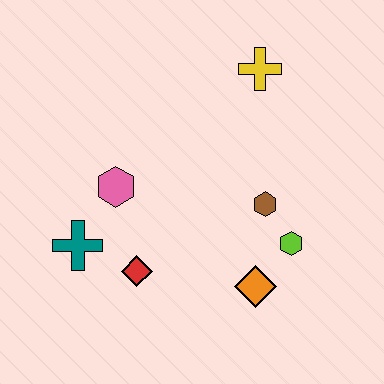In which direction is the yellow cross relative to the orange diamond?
The yellow cross is above the orange diamond.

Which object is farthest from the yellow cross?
The teal cross is farthest from the yellow cross.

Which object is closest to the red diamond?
The teal cross is closest to the red diamond.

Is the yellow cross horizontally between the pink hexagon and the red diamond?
No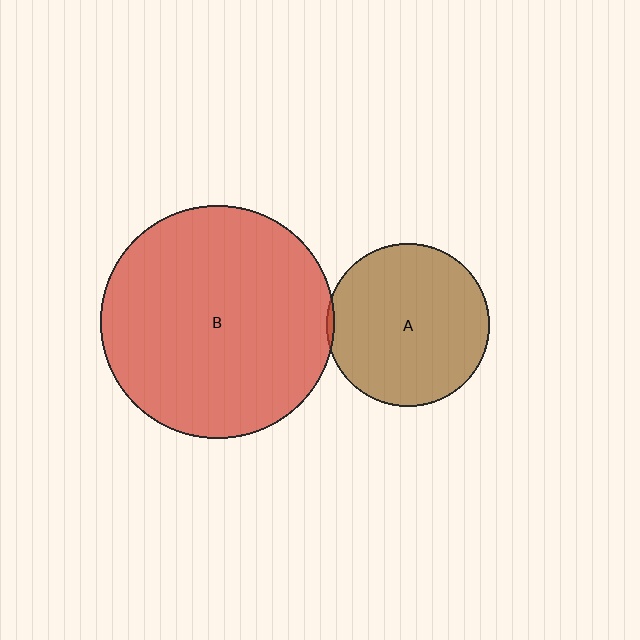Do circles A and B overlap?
Yes.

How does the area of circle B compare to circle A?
Approximately 2.0 times.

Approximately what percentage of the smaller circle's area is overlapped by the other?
Approximately 5%.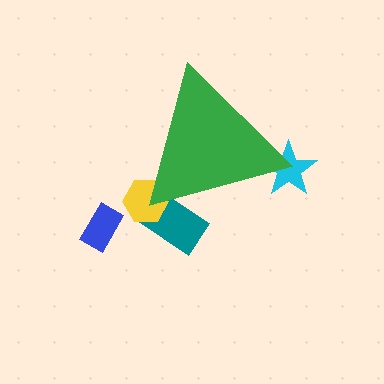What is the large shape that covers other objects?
A green triangle.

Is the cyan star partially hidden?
Yes, the cyan star is partially hidden behind the green triangle.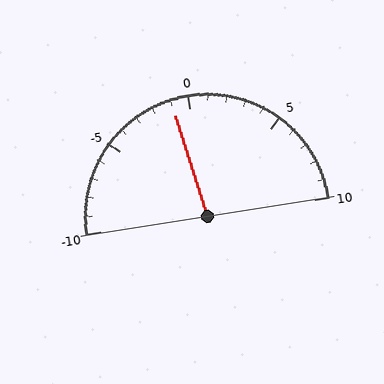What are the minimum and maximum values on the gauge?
The gauge ranges from -10 to 10.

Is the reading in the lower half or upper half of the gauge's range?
The reading is in the lower half of the range (-10 to 10).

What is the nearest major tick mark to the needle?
The nearest major tick mark is 0.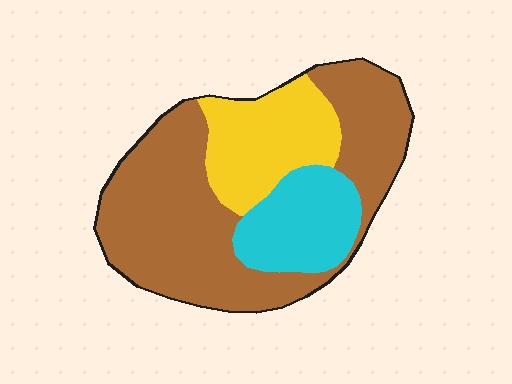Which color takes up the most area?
Brown, at roughly 60%.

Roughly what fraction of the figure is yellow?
Yellow takes up about one fifth (1/5) of the figure.